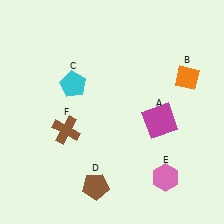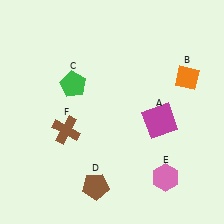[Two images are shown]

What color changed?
The pentagon (C) changed from cyan in Image 1 to green in Image 2.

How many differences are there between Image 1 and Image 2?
There is 1 difference between the two images.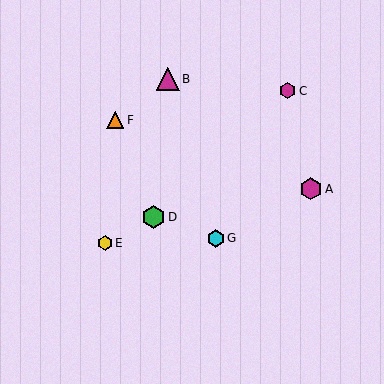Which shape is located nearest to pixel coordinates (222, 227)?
The cyan hexagon (labeled G) at (216, 238) is nearest to that location.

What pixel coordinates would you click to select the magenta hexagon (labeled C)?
Click at (288, 91) to select the magenta hexagon C.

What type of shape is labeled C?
Shape C is a magenta hexagon.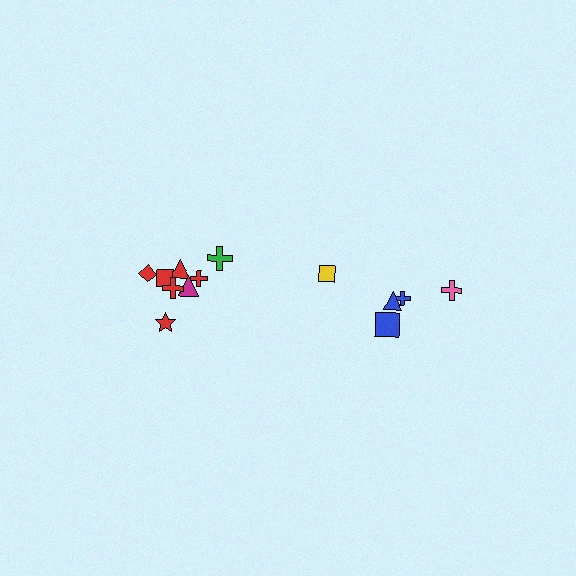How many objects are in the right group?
There are 6 objects.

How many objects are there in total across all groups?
There are 14 objects.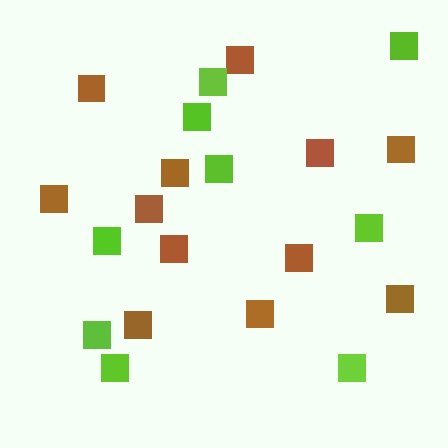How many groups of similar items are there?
There are 2 groups: one group of brown squares (12) and one group of lime squares (9).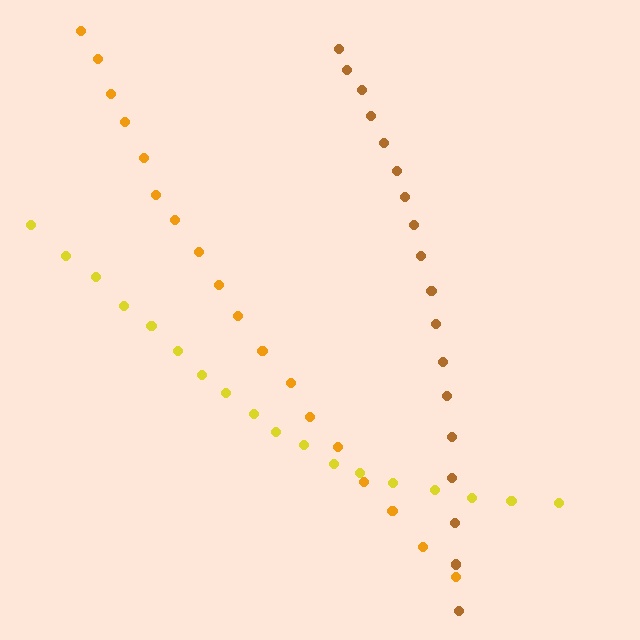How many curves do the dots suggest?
There are 3 distinct paths.